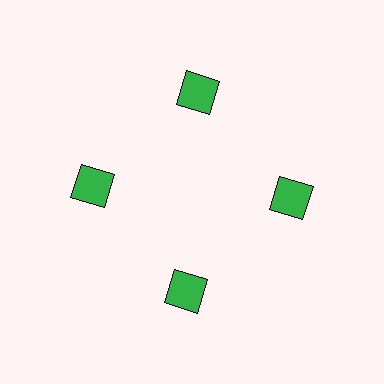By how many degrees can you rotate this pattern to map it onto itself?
The pattern maps onto itself every 90 degrees of rotation.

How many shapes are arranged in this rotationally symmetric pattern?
There are 4 shapes, arranged in 4 groups of 1.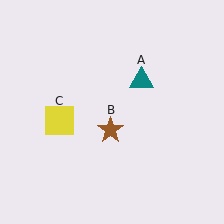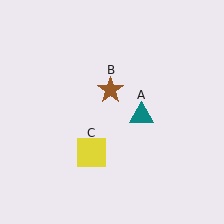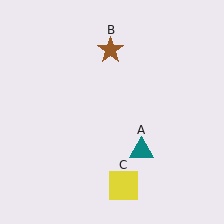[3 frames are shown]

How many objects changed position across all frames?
3 objects changed position: teal triangle (object A), brown star (object B), yellow square (object C).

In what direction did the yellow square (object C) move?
The yellow square (object C) moved down and to the right.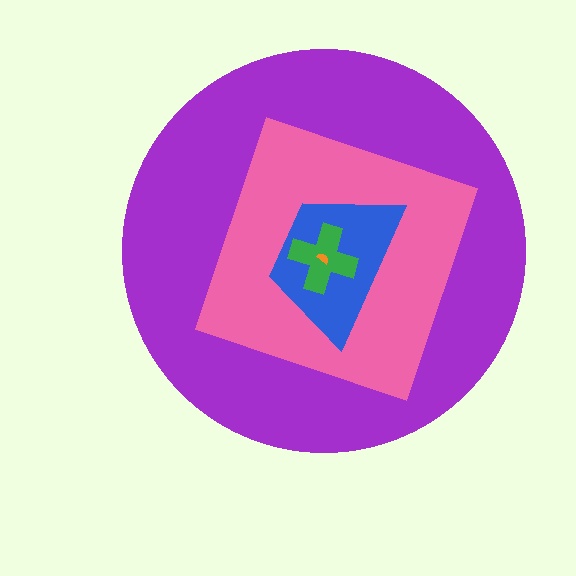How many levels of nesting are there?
5.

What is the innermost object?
The orange semicircle.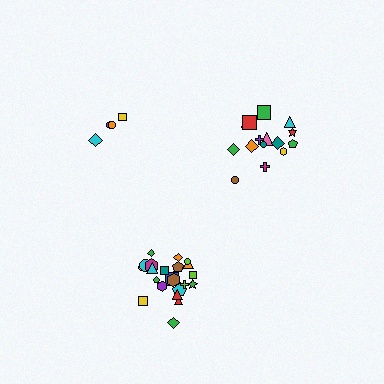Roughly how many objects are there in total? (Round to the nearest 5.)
Roughly 45 objects in total.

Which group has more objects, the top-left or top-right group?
The top-right group.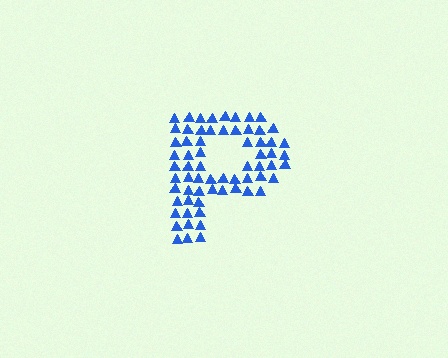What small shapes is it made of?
It is made of small triangles.